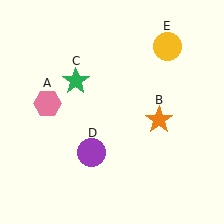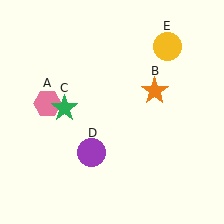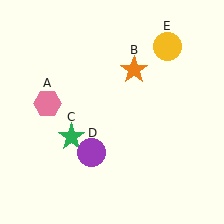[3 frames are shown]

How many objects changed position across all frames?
2 objects changed position: orange star (object B), green star (object C).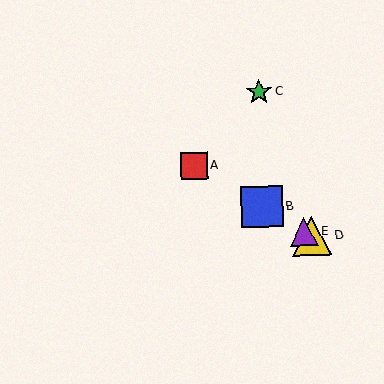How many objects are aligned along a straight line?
4 objects (A, B, D, E) are aligned along a straight line.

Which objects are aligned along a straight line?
Objects A, B, D, E are aligned along a straight line.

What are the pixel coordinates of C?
Object C is at (259, 92).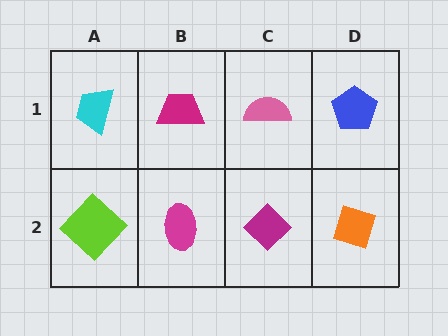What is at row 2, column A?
A lime diamond.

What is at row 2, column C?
A magenta diamond.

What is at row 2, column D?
An orange diamond.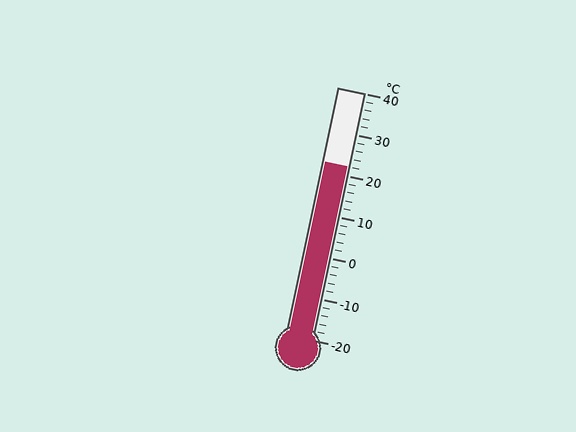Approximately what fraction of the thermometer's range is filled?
The thermometer is filled to approximately 70% of its range.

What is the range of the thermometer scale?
The thermometer scale ranges from -20°C to 40°C.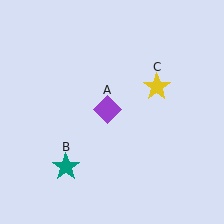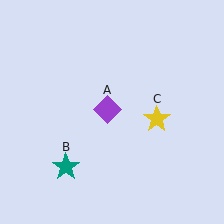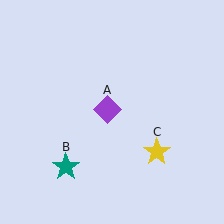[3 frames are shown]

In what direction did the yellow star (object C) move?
The yellow star (object C) moved down.